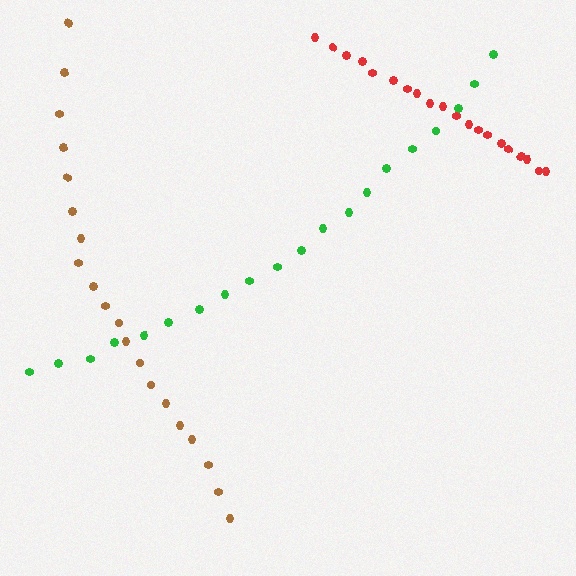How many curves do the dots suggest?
There are 3 distinct paths.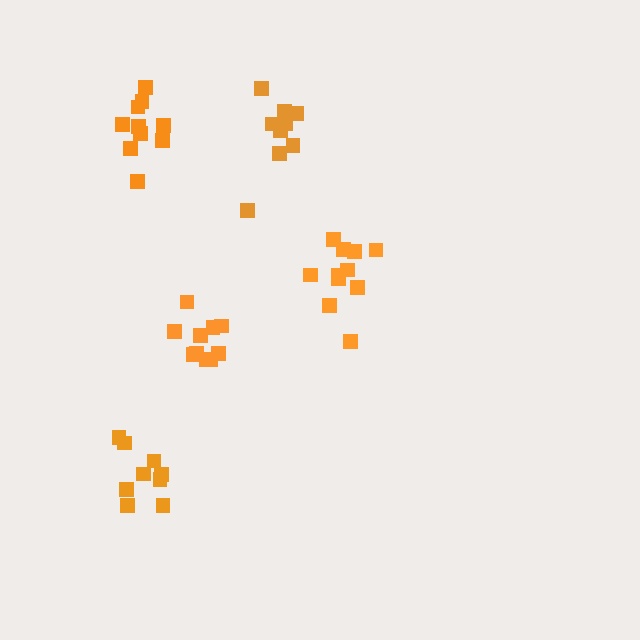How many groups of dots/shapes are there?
There are 5 groups.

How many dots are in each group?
Group 1: 9 dots, Group 2: 10 dots, Group 3: 10 dots, Group 4: 9 dots, Group 5: 11 dots (49 total).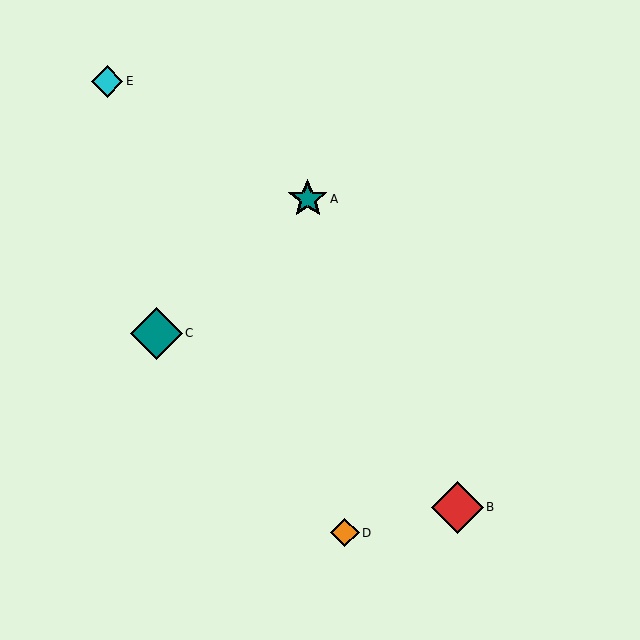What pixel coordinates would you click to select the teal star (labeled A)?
Click at (308, 199) to select the teal star A.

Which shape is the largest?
The red diamond (labeled B) is the largest.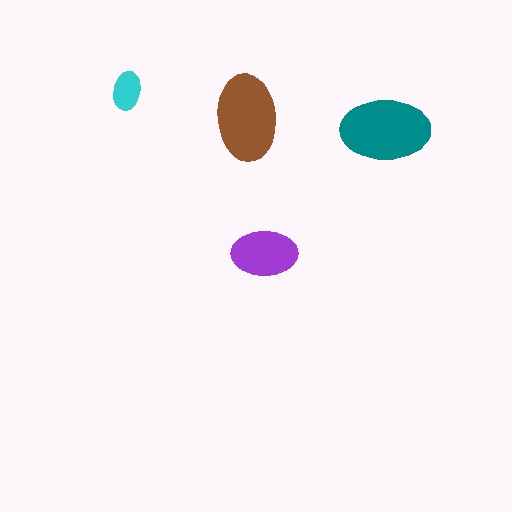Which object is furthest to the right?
The teal ellipse is rightmost.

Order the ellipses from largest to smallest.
the teal one, the brown one, the purple one, the cyan one.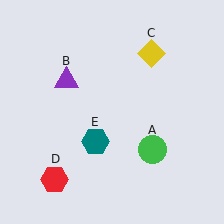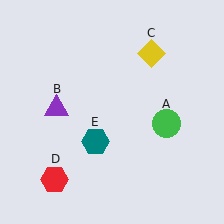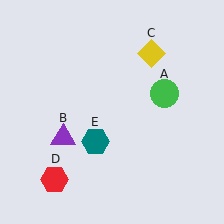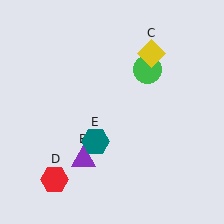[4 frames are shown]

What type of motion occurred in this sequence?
The green circle (object A), purple triangle (object B) rotated counterclockwise around the center of the scene.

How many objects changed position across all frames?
2 objects changed position: green circle (object A), purple triangle (object B).